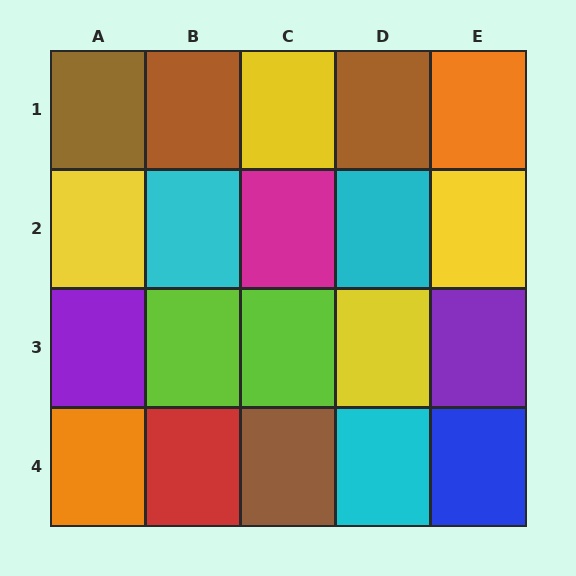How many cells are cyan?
3 cells are cyan.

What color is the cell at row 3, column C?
Lime.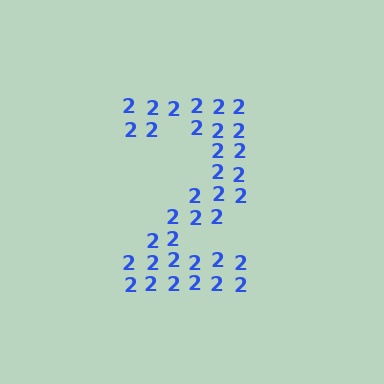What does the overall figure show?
The overall figure shows the digit 2.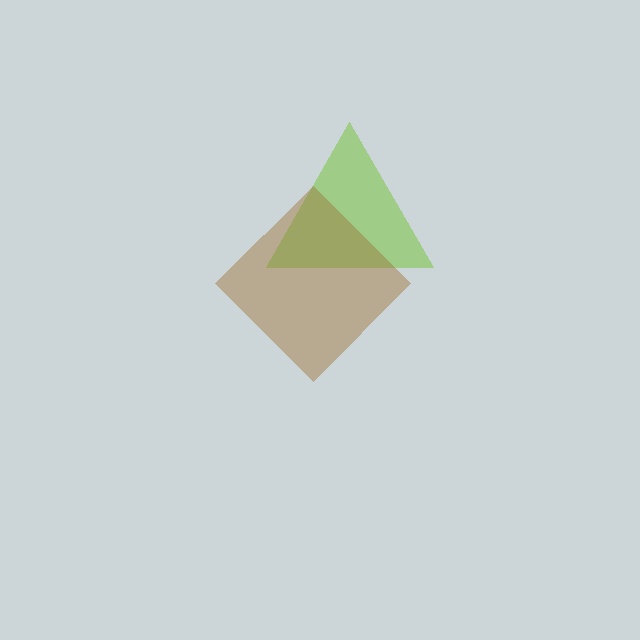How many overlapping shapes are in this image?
There are 2 overlapping shapes in the image.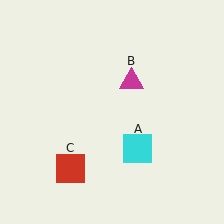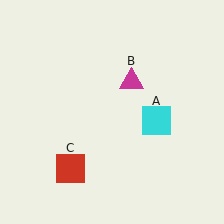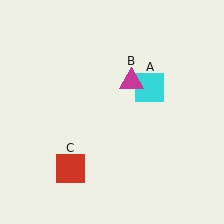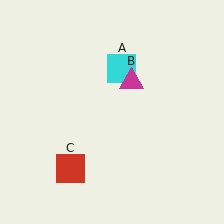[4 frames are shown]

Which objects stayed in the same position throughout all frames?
Magenta triangle (object B) and red square (object C) remained stationary.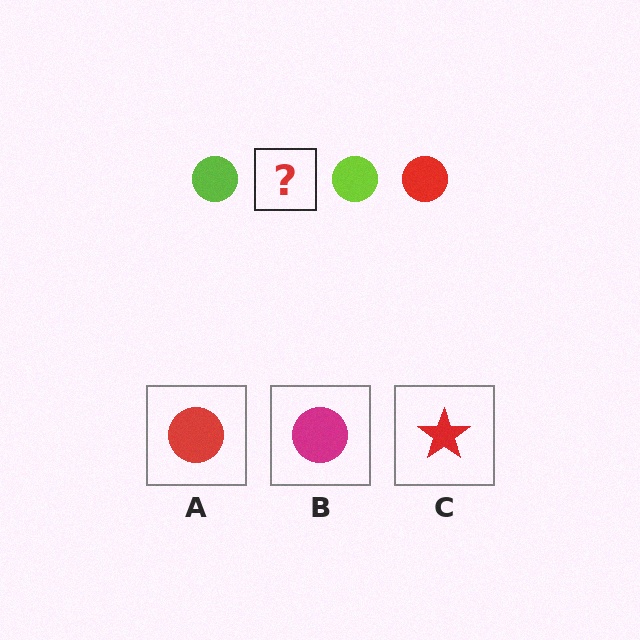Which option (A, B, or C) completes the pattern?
A.